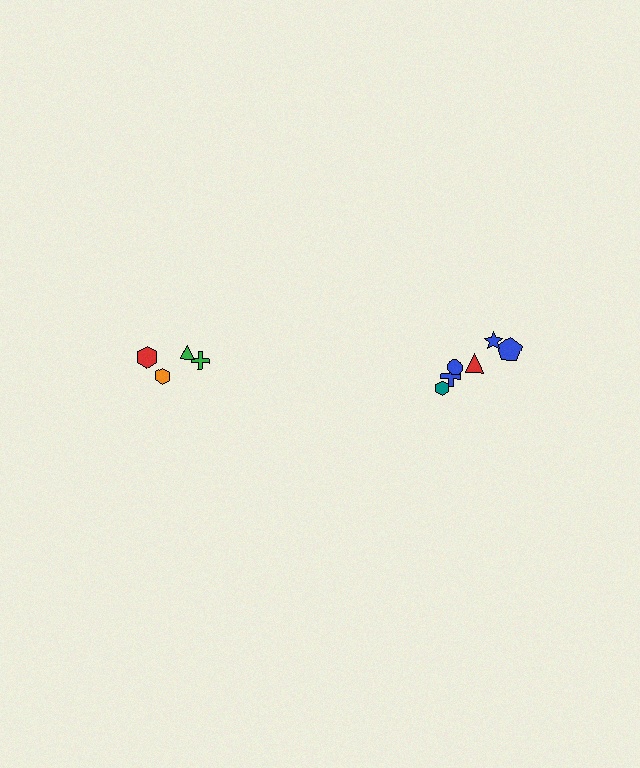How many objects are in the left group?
There are 4 objects.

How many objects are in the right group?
There are 6 objects.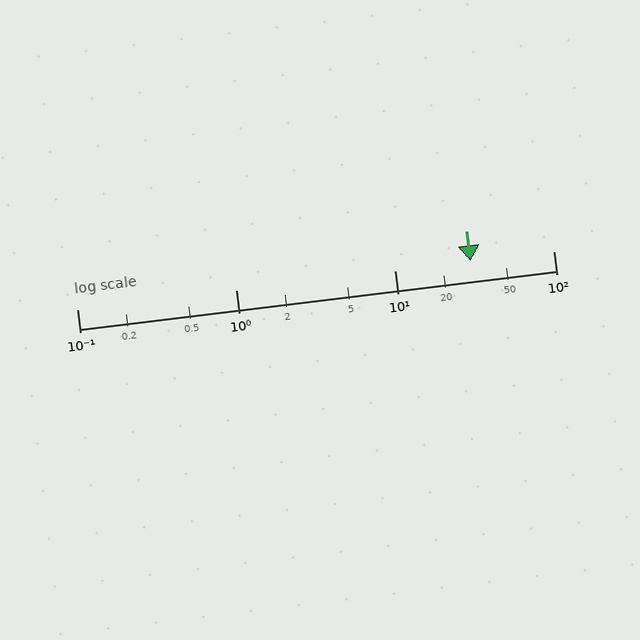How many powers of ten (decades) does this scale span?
The scale spans 3 decades, from 0.1 to 100.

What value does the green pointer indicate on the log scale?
The pointer indicates approximately 30.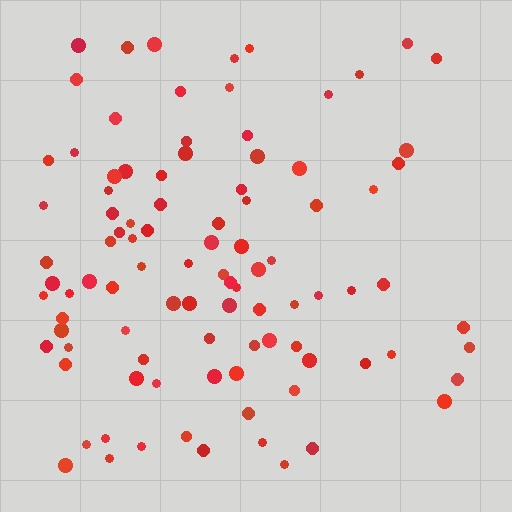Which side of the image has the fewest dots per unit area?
The right.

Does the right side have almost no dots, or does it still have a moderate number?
Still a moderate number, just noticeably fewer than the left.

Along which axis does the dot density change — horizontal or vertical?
Horizontal.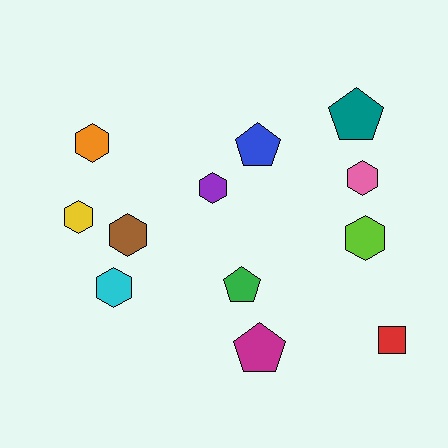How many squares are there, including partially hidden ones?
There is 1 square.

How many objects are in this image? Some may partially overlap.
There are 12 objects.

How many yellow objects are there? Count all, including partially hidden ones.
There is 1 yellow object.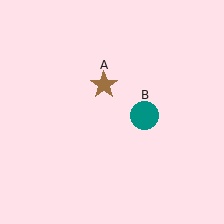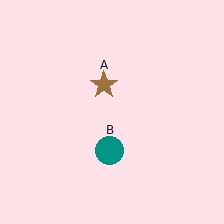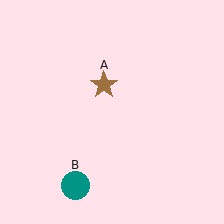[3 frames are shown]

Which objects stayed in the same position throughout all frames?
Brown star (object A) remained stationary.